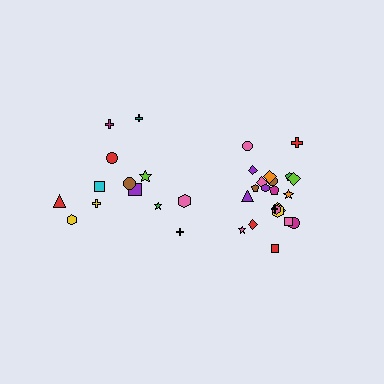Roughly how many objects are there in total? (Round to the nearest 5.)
Roughly 35 objects in total.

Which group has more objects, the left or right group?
The right group.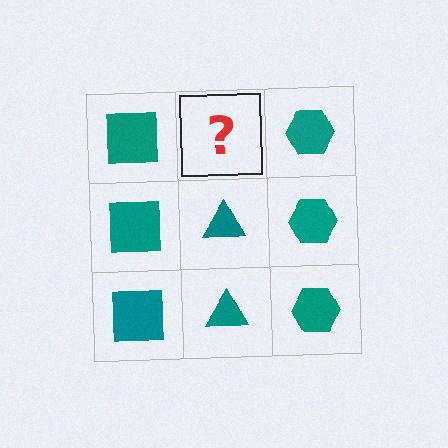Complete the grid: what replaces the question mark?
The question mark should be replaced with a teal triangle.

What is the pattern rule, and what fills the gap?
The rule is that each column has a consistent shape. The gap should be filled with a teal triangle.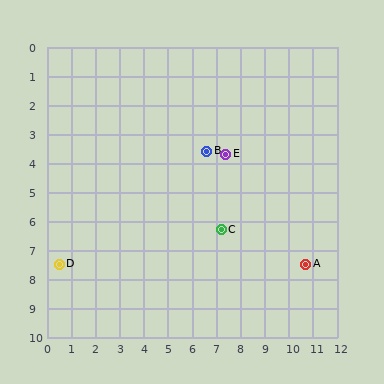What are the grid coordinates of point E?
Point E is at approximately (7.4, 3.7).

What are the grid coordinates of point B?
Point B is at approximately (6.6, 3.6).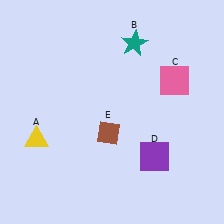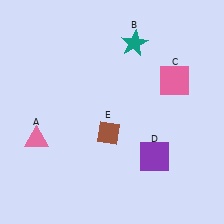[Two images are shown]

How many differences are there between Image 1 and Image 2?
There is 1 difference between the two images.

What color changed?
The triangle (A) changed from yellow in Image 1 to pink in Image 2.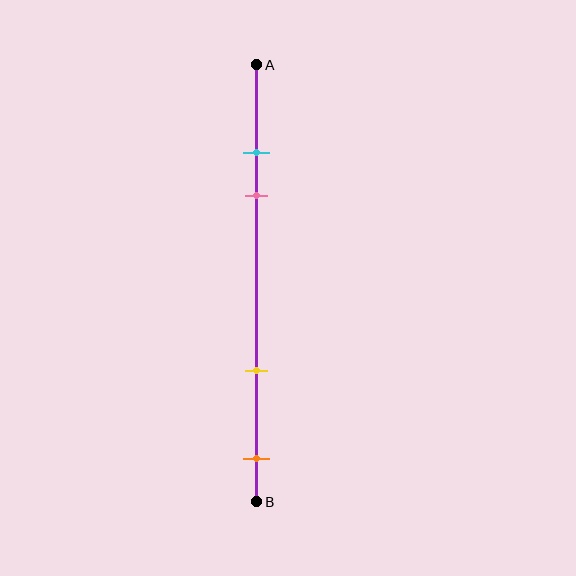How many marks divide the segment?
There are 4 marks dividing the segment.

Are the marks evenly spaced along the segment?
No, the marks are not evenly spaced.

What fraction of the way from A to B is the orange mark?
The orange mark is approximately 90% (0.9) of the way from A to B.